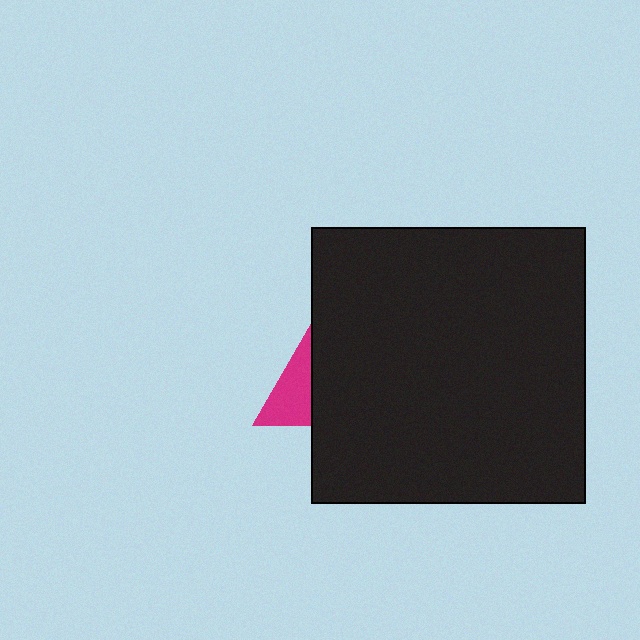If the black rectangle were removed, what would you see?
You would see the complete magenta triangle.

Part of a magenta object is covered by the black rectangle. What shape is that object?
It is a triangle.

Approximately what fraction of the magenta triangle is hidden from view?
Roughly 61% of the magenta triangle is hidden behind the black rectangle.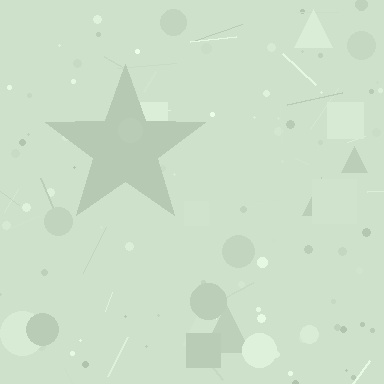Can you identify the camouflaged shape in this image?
The camouflaged shape is a star.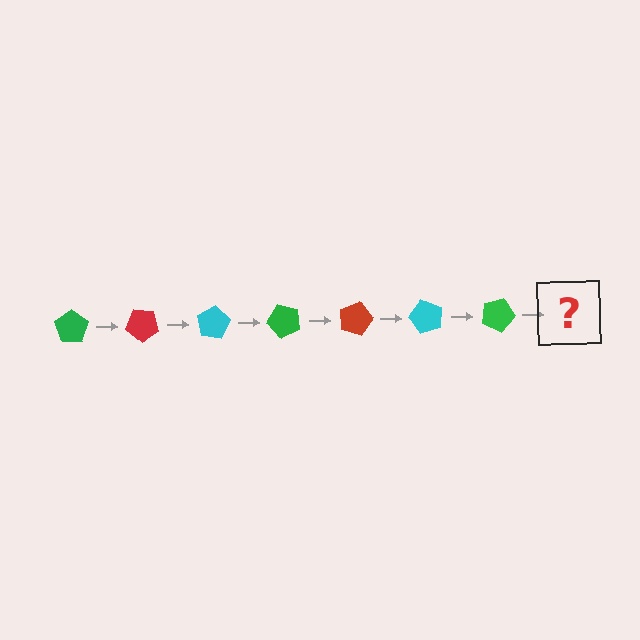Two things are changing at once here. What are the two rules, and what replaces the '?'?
The two rules are that it rotates 40 degrees each step and the color cycles through green, red, and cyan. The '?' should be a red pentagon, rotated 280 degrees from the start.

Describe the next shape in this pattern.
It should be a red pentagon, rotated 280 degrees from the start.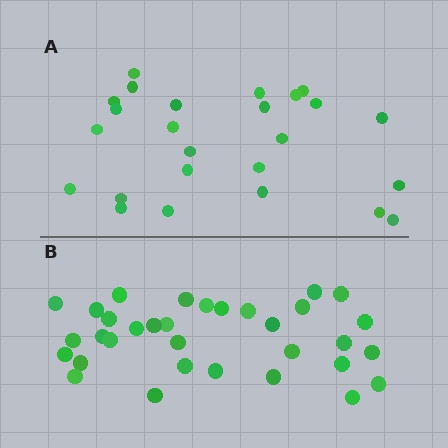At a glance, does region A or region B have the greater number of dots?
Region B (the bottom region) has more dots.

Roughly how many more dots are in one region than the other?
Region B has roughly 8 or so more dots than region A.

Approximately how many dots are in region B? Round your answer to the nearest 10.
About 30 dots. (The exact count is 33, which rounds to 30.)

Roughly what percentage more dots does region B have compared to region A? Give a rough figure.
About 30% more.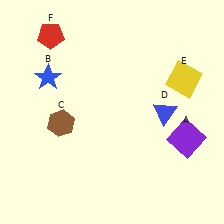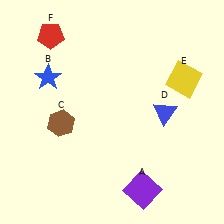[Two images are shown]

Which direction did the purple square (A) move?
The purple square (A) moved down.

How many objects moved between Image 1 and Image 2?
1 object moved between the two images.